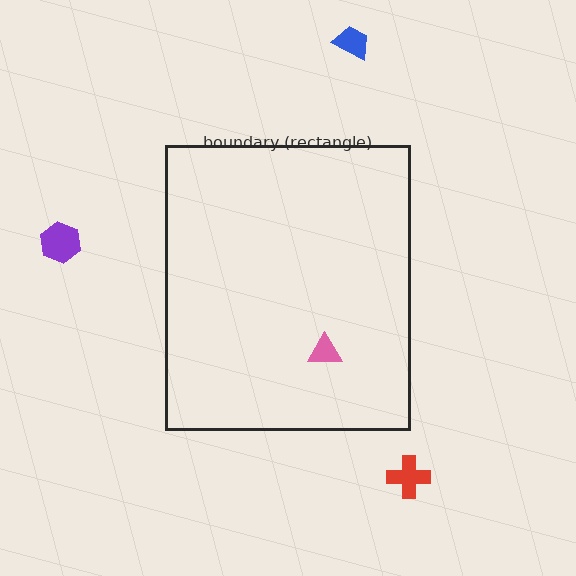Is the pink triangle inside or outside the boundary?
Inside.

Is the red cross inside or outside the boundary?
Outside.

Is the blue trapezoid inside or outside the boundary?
Outside.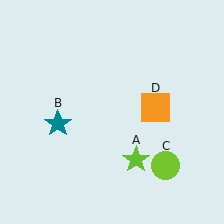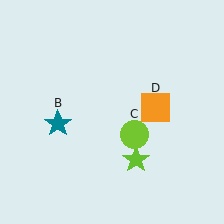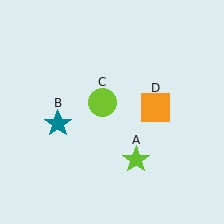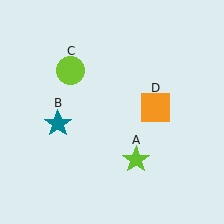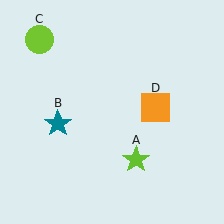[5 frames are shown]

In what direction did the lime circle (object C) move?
The lime circle (object C) moved up and to the left.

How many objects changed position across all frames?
1 object changed position: lime circle (object C).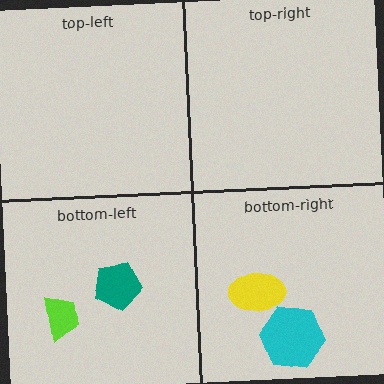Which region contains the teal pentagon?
The bottom-left region.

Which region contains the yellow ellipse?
The bottom-right region.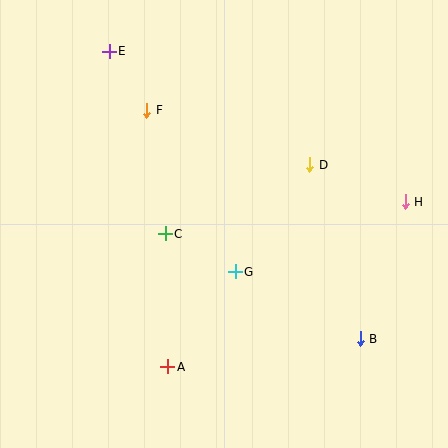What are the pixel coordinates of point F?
Point F is at (147, 110).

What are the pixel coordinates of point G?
Point G is at (235, 272).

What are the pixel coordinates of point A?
Point A is at (168, 367).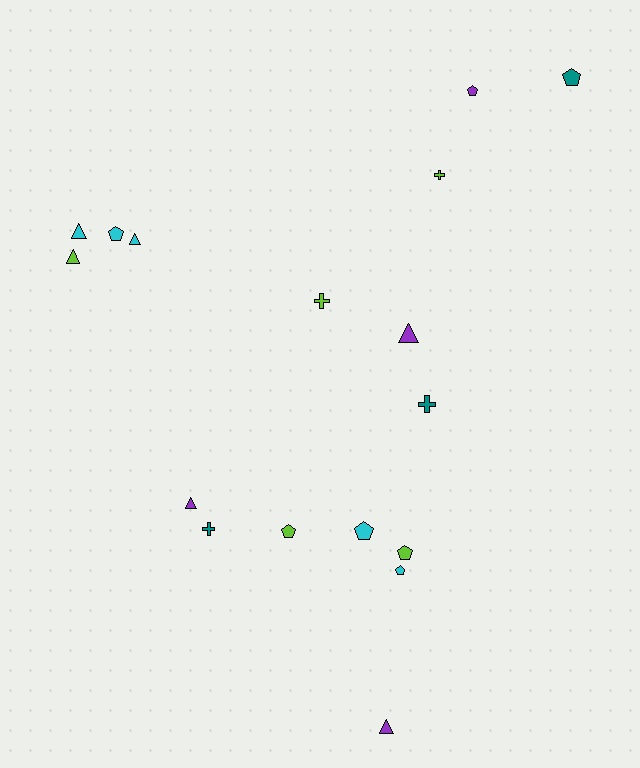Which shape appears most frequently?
Pentagon, with 7 objects.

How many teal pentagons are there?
There is 1 teal pentagon.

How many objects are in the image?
There are 17 objects.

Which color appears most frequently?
Lime, with 5 objects.